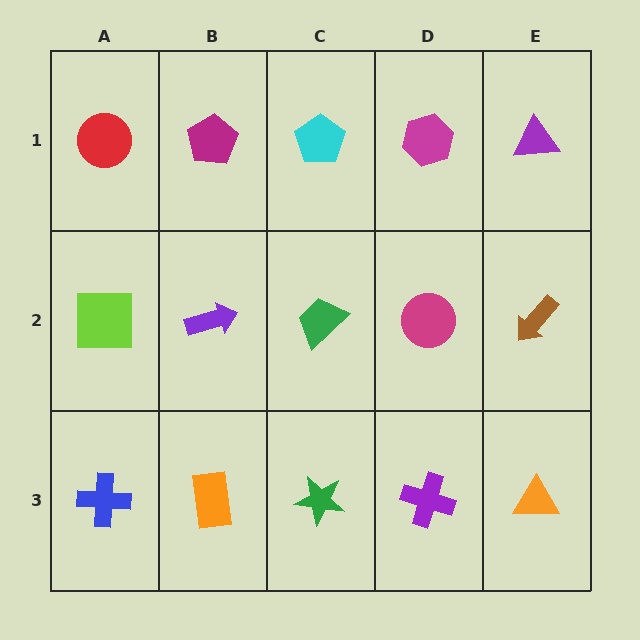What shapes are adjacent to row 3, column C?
A green trapezoid (row 2, column C), an orange rectangle (row 3, column B), a purple cross (row 3, column D).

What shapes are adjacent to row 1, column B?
A purple arrow (row 2, column B), a red circle (row 1, column A), a cyan pentagon (row 1, column C).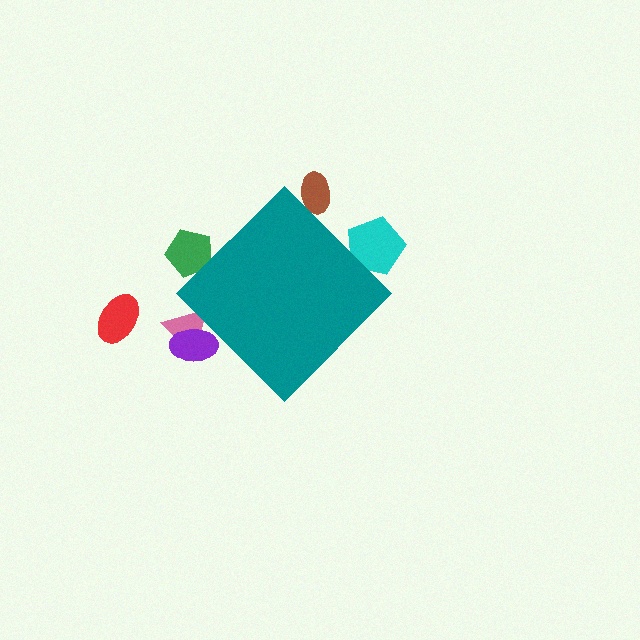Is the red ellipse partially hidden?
No, the red ellipse is fully visible.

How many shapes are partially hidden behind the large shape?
5 shapes are partially hidden.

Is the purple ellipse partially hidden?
Yes, the purple ellipse is partially hidden behind the teal diamond.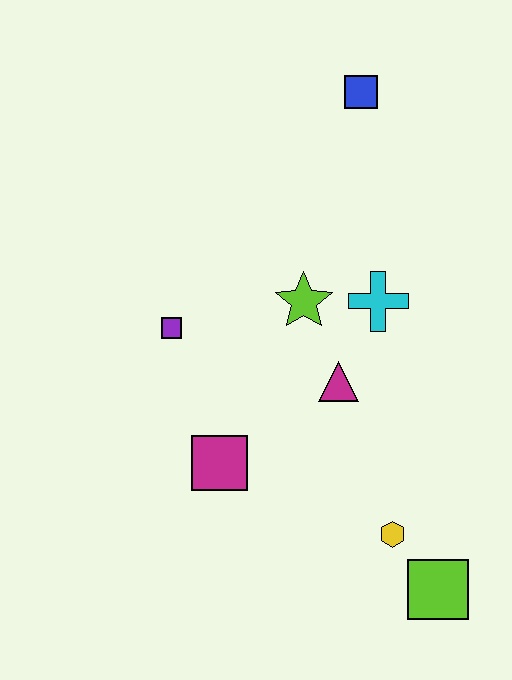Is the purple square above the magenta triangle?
Yes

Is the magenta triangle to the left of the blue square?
Yes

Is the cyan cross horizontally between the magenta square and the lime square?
Yes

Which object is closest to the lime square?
The yellow hexagon is closest to the lime square.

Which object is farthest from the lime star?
The lime square is farthest from the lime star.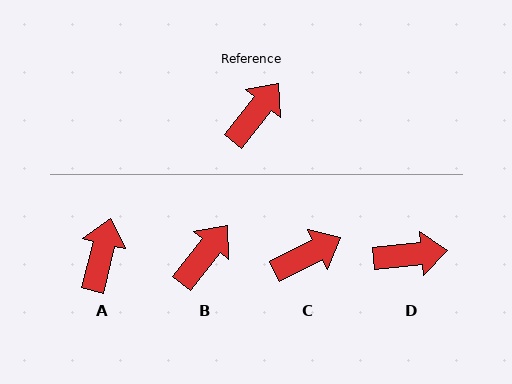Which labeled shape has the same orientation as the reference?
B.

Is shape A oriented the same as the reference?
No, it is off by about 24 degrees.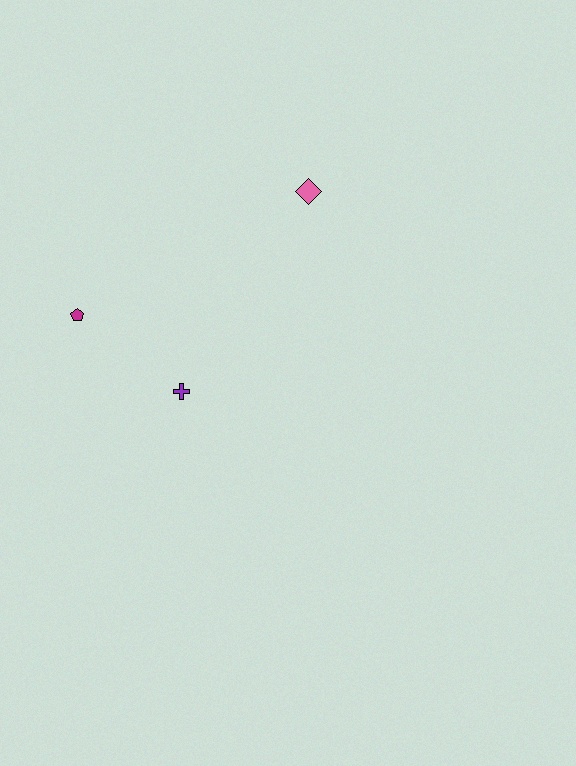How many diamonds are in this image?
There is 1 diamond.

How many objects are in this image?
There are 3 objects.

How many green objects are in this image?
There are no green objects.